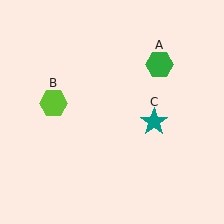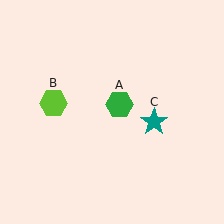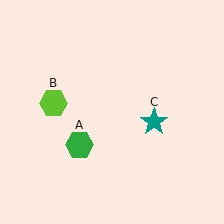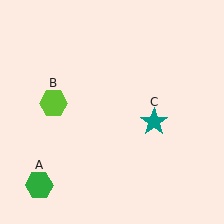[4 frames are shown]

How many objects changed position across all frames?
1 object changed position: green hexagon (object A).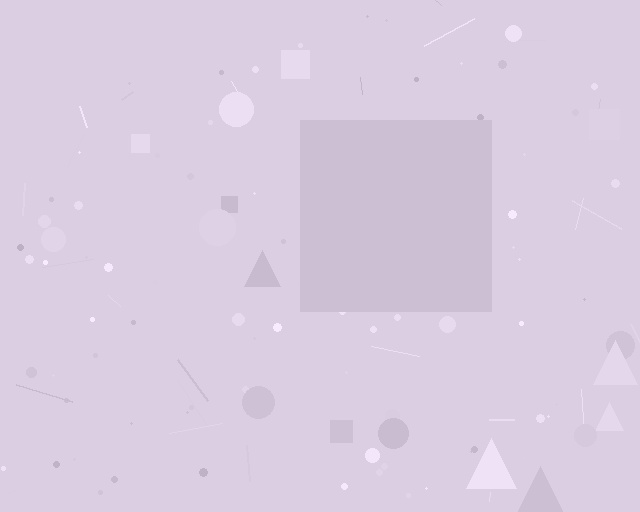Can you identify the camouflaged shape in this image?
The camouflaged shape is a square.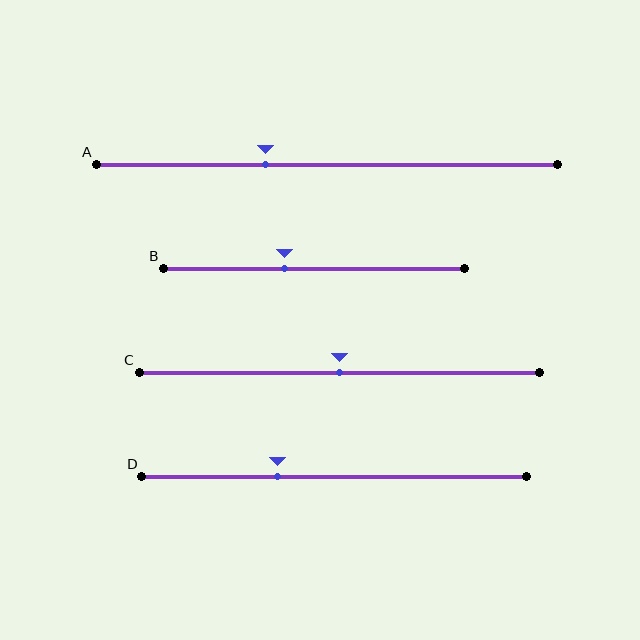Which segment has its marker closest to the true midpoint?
Segment C has its marker closest to the true midpoint.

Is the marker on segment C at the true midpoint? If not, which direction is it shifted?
Yes, the marker on segment C is at the true midpoint.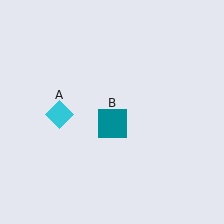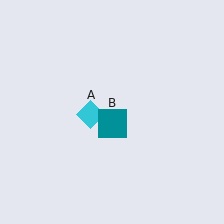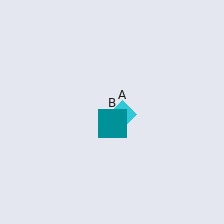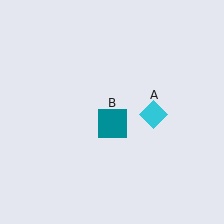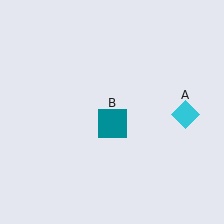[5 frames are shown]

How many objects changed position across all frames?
1 object changed position: cyan diamond (object A).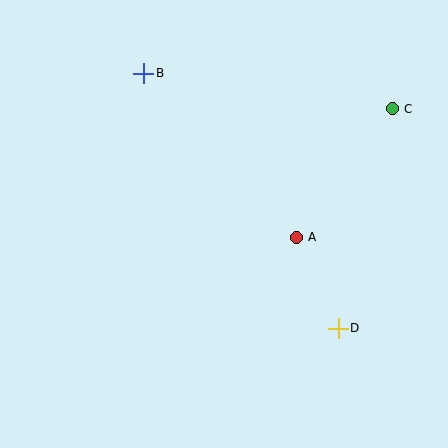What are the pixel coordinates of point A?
Point A is at (296, 237).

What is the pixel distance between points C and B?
The distance between C and B is 251 pixels.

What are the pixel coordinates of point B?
Point B is at (144, 73).